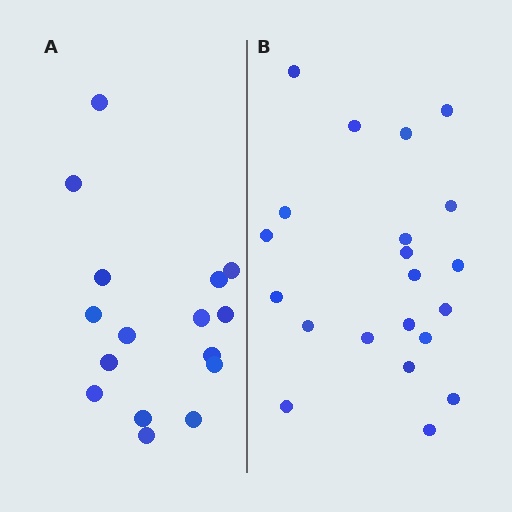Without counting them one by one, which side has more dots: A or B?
Region B (the right region) has more dots.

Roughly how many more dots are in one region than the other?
Region B has about 5 more dots than region A.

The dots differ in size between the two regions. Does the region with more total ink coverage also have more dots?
No. Region A has more total ink coverage because its dots are larger, but region B actually contains more individual dots. Total area can be misleading — the number of items is what matters here.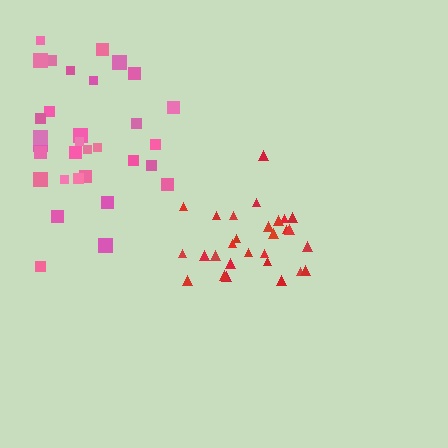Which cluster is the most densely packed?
Red.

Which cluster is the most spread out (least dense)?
Pink.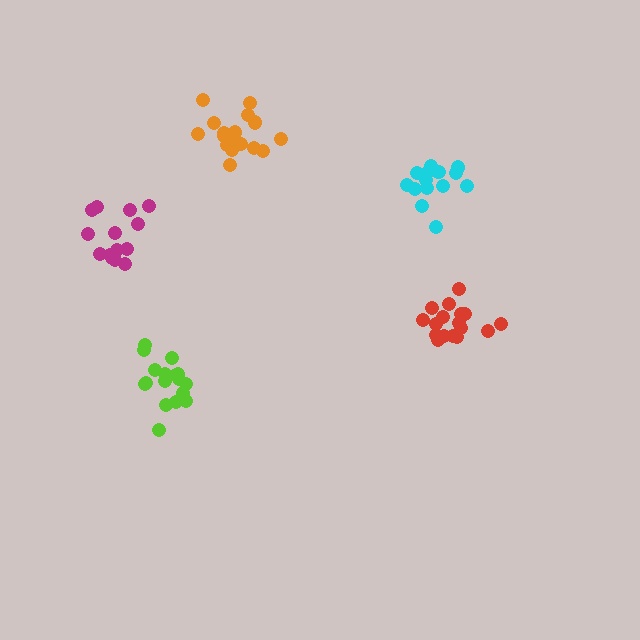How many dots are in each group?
Group 1: 14 dots, Group 2: 14 dots, Group 3: 17 dots, Group 4: 17 dots, Group 5: 17 dots (79 total).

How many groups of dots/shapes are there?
There are 5 groups.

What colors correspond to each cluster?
The clusters are colored: cyan, magenta, lime, orange, red.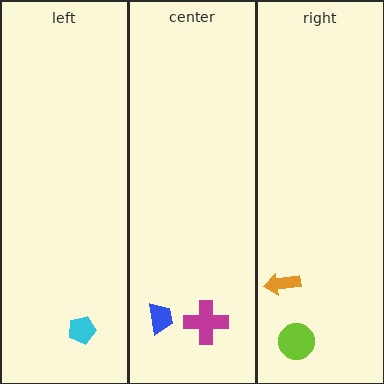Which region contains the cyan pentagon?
The left region.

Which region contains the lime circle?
The right region.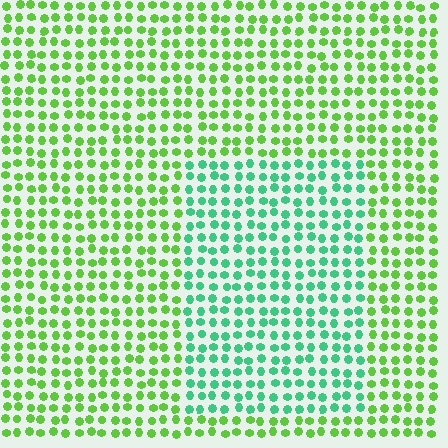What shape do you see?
I see a rectangle.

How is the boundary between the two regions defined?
The boundary is defined purely by a slight shift in hue (about 45 degrees). Spacing, size, and orientation are identical on both sides.